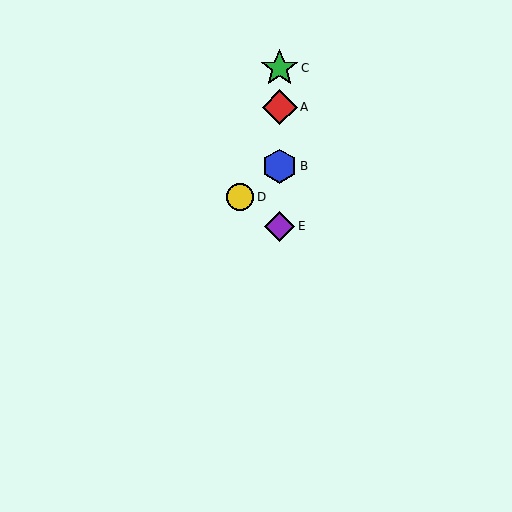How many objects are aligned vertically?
4 objects (A, B, C, E) are aligned vertically.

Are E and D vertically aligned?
No, E is at x≈280 and D is at x≈240.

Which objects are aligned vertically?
Objects A, B, C, E are aligned vertically.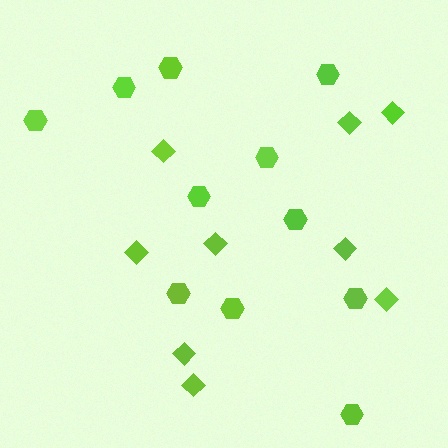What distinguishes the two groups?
There are 2 groups: one group of diamonds (9) and one group of hexagons (11).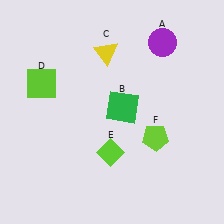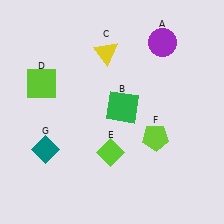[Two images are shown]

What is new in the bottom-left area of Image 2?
A teal diamond (G) was added in the bottom-left area of Image 2.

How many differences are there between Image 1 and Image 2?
There is 1 difference between the two images.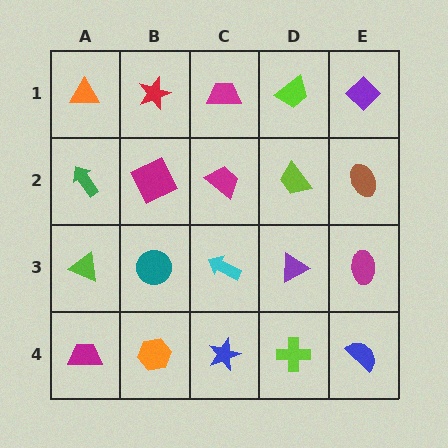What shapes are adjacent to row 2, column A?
An orange triangle (row 1, column A), a lime triangle (row 3, column A), a magenta square (row 2, column B).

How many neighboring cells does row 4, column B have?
3.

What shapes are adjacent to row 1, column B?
A magenta square (row 2, column B), an orange triangle (row 1, column A), a magenta trapezoid (row 1, column C).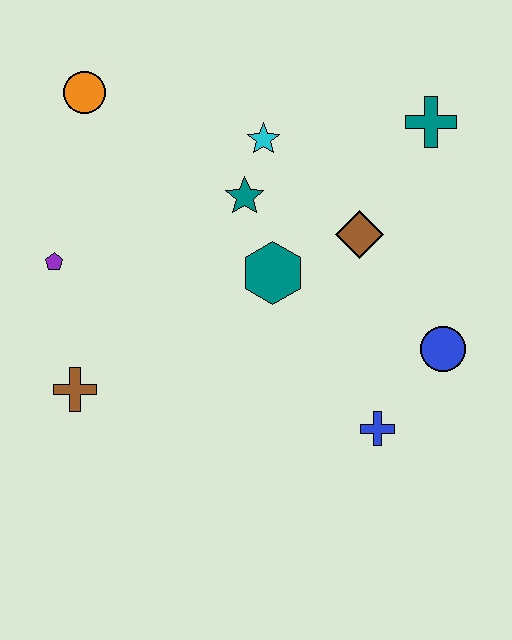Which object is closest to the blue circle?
The blue cross is closest to the blue circle.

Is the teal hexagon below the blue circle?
No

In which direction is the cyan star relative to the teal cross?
The cyan star is to the left of the teal cross.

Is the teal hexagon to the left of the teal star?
No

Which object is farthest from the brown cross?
The teal cross is farthest from the brown cross.